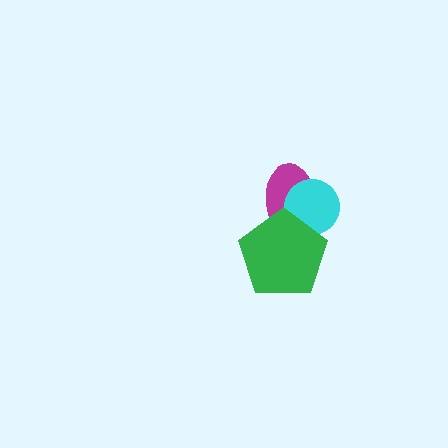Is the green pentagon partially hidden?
No, no other shape covers it.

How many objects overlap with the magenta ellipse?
2 objects overlap with the magenta ellipse.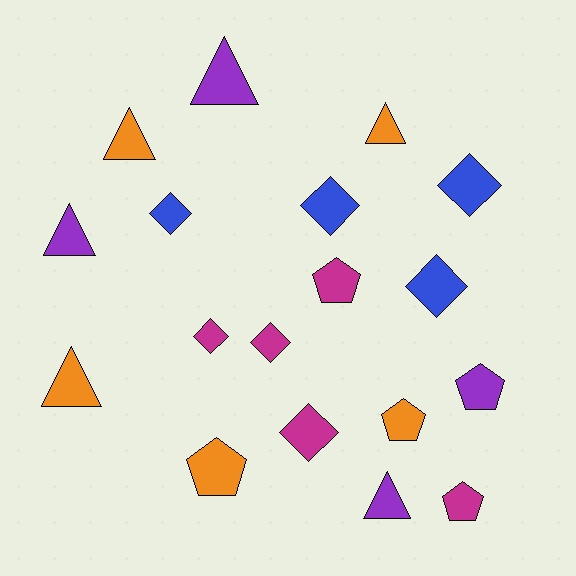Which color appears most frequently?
Orange, with 5 objects.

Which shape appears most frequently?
Diamond, with 7 objects.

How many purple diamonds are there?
There are no purple diamonds.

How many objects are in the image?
There are 18 objects.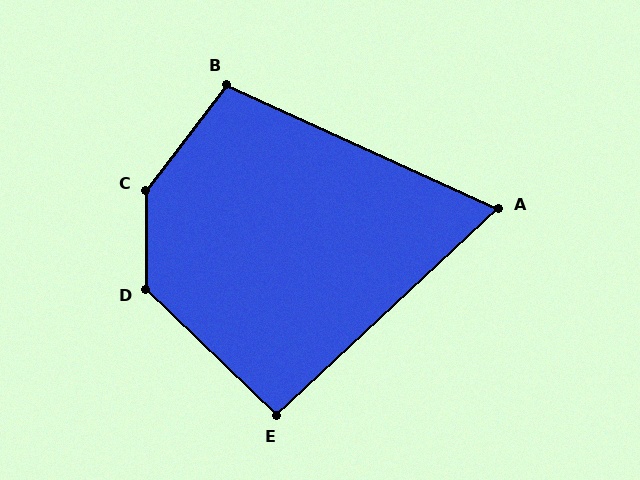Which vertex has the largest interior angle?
C, at approximately 143 degrees.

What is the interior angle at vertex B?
Approximately 103 degrees (obtuse).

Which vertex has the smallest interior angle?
A, at approximately 67 degrees.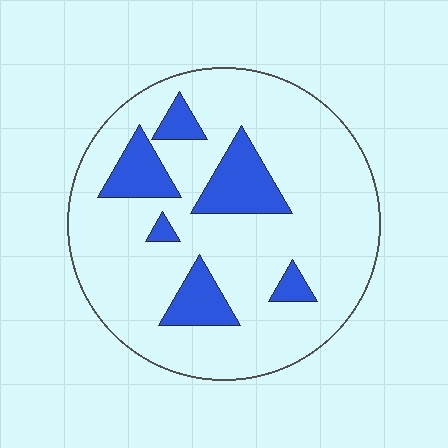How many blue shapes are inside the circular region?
6.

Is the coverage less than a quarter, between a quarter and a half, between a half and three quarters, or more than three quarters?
Less than a quarter.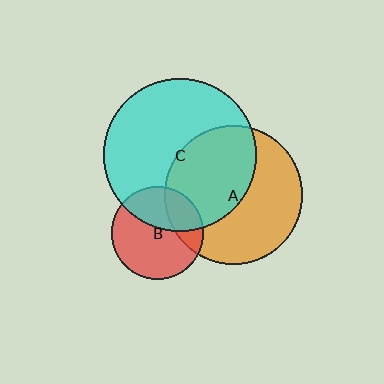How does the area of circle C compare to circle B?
Approximately 2.7 times.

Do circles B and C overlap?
Yes.